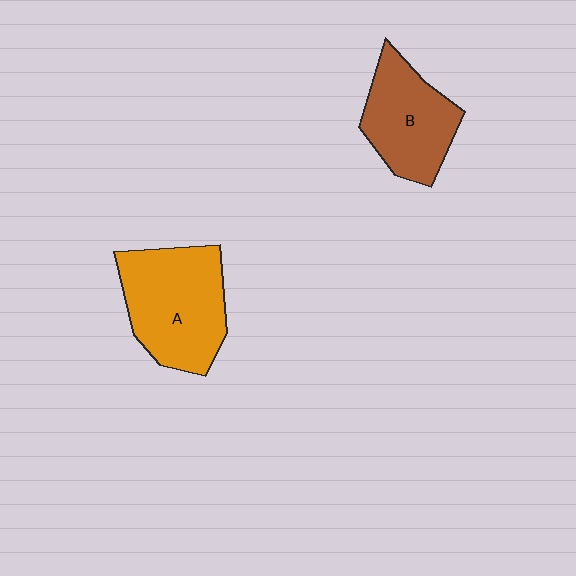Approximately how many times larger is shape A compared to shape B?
Approximately 1.3 times.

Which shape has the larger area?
Shape A (orange).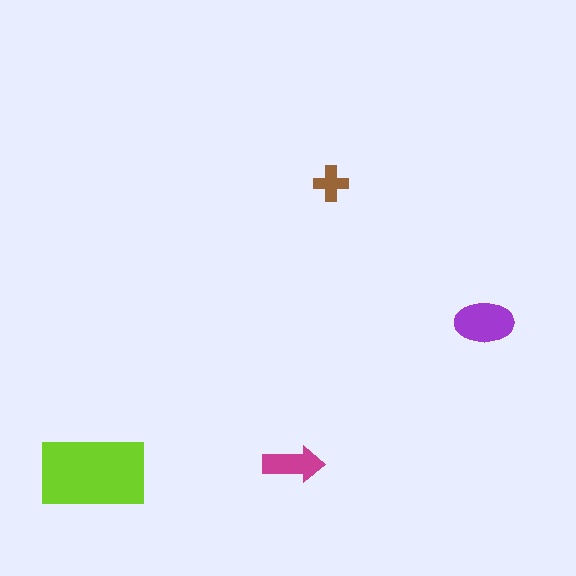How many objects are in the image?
There are 4 objects in the image.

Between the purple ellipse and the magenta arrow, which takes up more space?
The purple ellipse.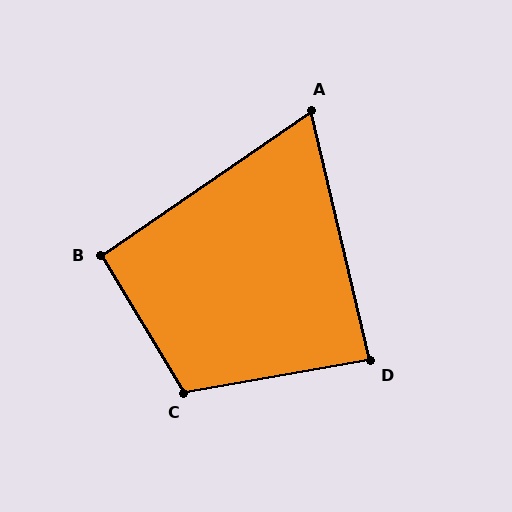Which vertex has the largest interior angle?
C, at approximately 111 degrees.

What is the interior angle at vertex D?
Approximately 87 degrees (approximately right).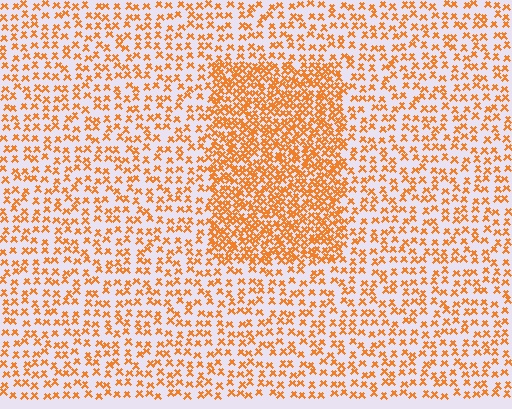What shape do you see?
I see a rectangle.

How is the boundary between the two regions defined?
The boundary is defined by a change in element density (approximately 2.2x ratio). All elements are the same color, size, and shape.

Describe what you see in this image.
The image contains small orange elements arranged at two different densities. A rectangle-shaped region is visible where the elements are more densely packed than the surrounding area.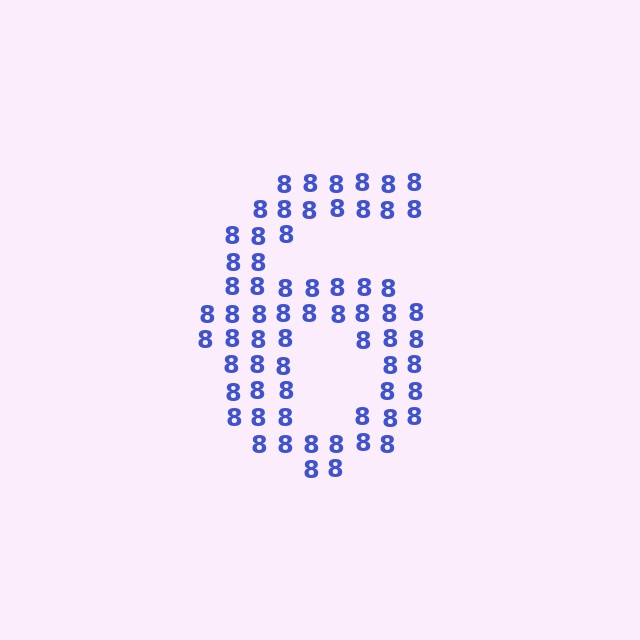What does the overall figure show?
The overall figure shows the digit 6.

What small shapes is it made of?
It is made of small digit 8's.